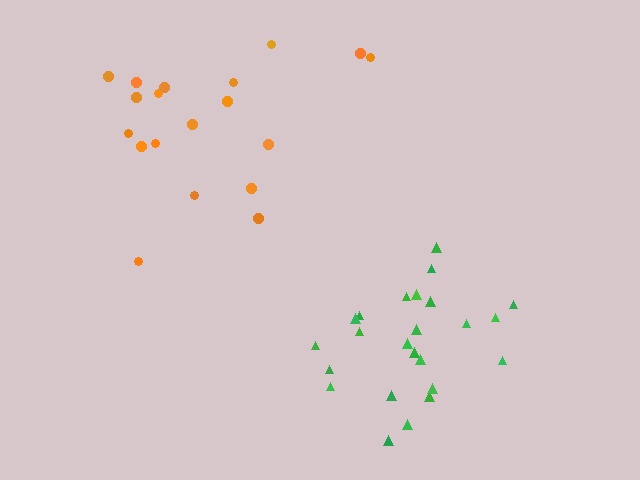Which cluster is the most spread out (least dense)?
Orange.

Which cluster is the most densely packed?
Green.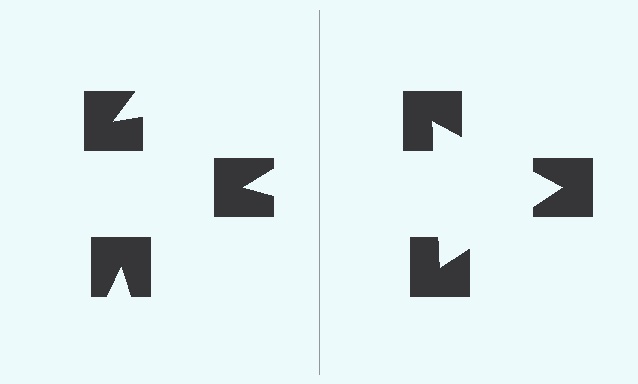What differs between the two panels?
The notched squares are positioned identically on both sides; only the wedge orientations differ. On the right they align to a triangle; on the left they are misaligned.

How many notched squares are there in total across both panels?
6 — 3 on each side.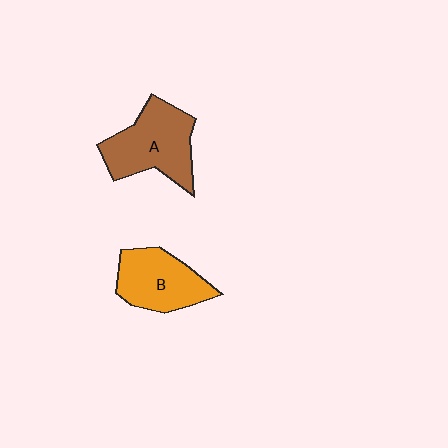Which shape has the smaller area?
Shape B (orange).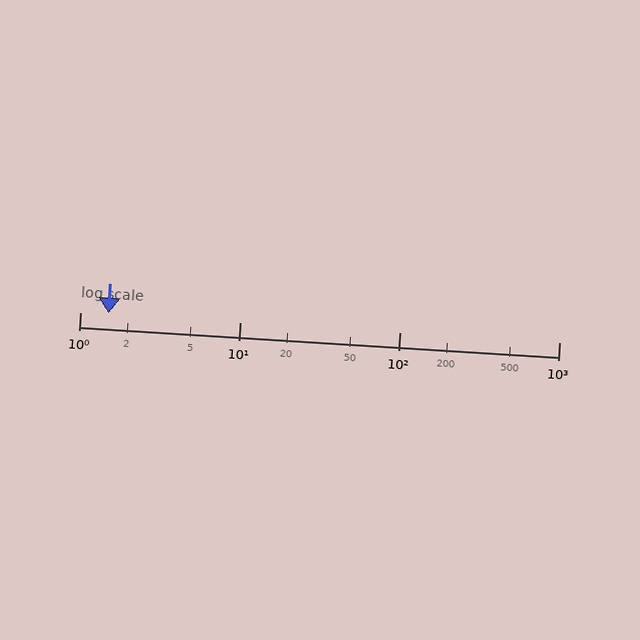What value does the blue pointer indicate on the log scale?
The pointer indicates approximately 1.5.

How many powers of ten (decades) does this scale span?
The scale spans 3 decades, from 1 to 1000.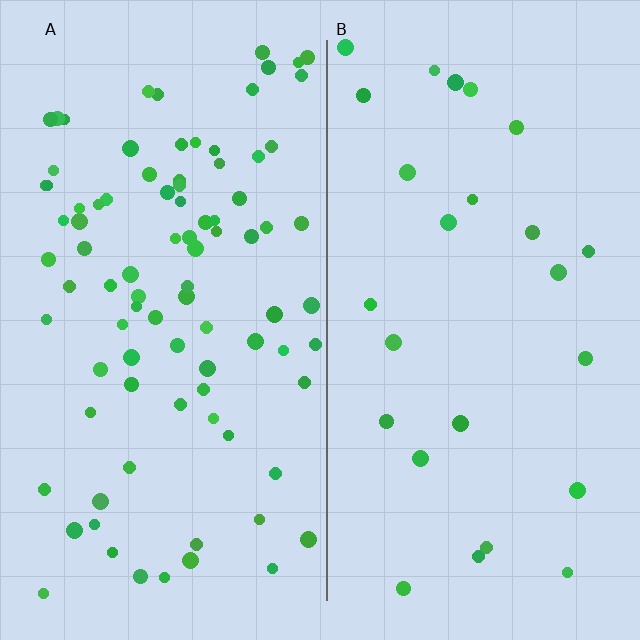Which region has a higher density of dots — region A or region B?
A (the left).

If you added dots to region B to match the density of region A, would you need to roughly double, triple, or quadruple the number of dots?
Approximately quadruple.